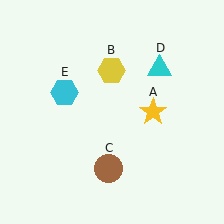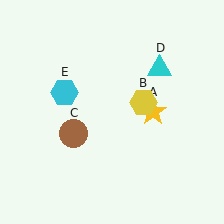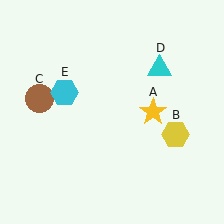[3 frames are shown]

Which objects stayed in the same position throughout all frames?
Yellow star (object A) and cyan triangle (object D) and cyan hexagon (object E) remained stationary.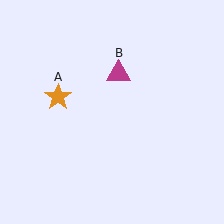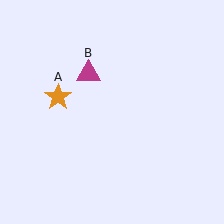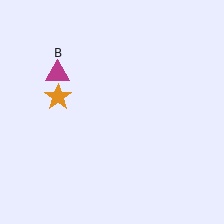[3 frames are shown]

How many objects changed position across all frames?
1 object changed position: magenta triangle (object B).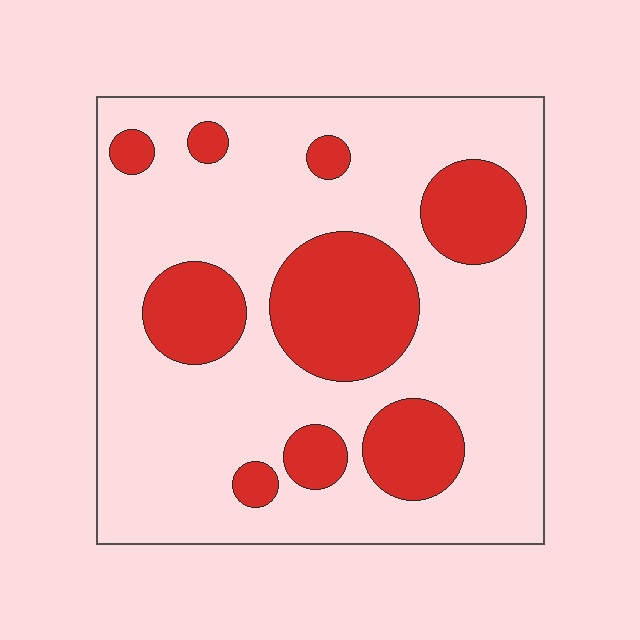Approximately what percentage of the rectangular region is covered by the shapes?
Approximately 25%.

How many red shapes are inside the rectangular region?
9.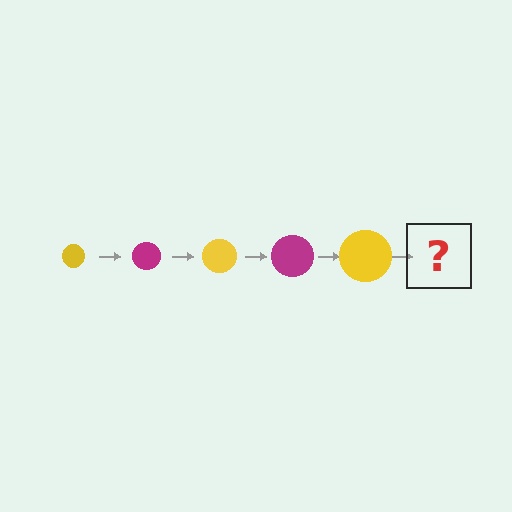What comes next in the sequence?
The next element should be a magenta circle, larger than the previous one.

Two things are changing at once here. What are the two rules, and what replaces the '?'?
The two rules are that the circle grows larger each step and the color cycles through yellow and magenta. The '?' should be a magenta circle, larger than the previous one.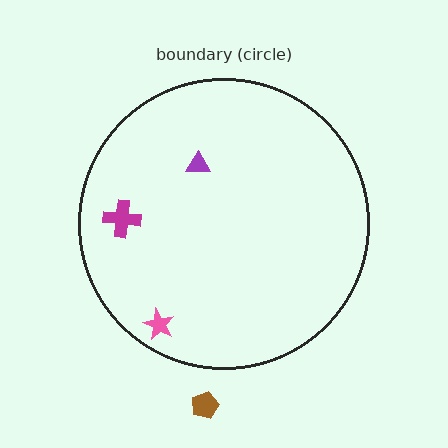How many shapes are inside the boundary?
3 inside, 1 outside.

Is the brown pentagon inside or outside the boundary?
Outside.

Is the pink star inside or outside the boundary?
Inside.